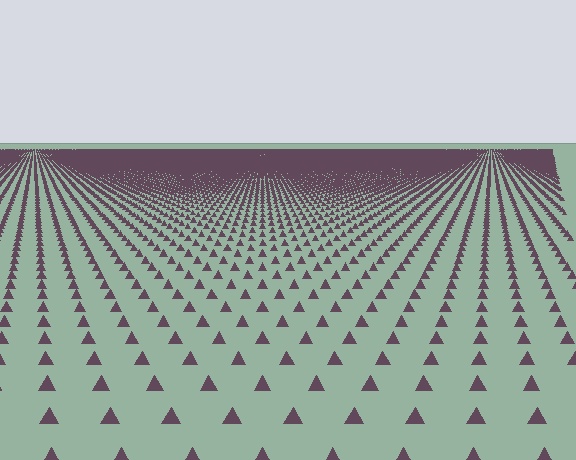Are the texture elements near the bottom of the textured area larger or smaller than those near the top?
Larger. Near the bottom, elements are closer to the viewer and appear at a bigger on-screen size.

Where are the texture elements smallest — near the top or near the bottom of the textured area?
Near the top.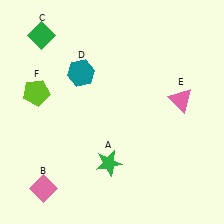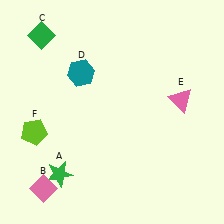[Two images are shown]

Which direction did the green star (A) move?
The green star (A) moved left.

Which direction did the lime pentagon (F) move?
The lime pentagon (F) moved down.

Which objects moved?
The objects that moved are: the green star (A), the lime pentagon (F).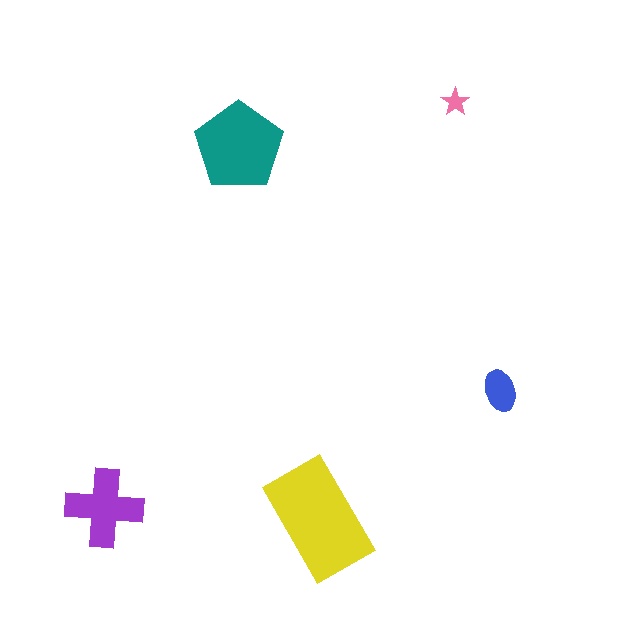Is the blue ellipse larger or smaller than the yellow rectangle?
Smaller.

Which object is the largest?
The yellow rectangle.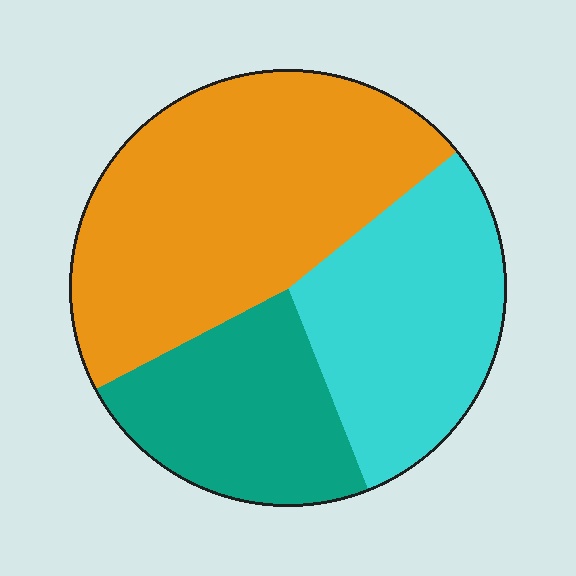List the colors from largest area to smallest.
From largest to smallest: orange, cyan, teal.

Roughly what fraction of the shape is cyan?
Cyan takes up about one third (1/3) of the shape.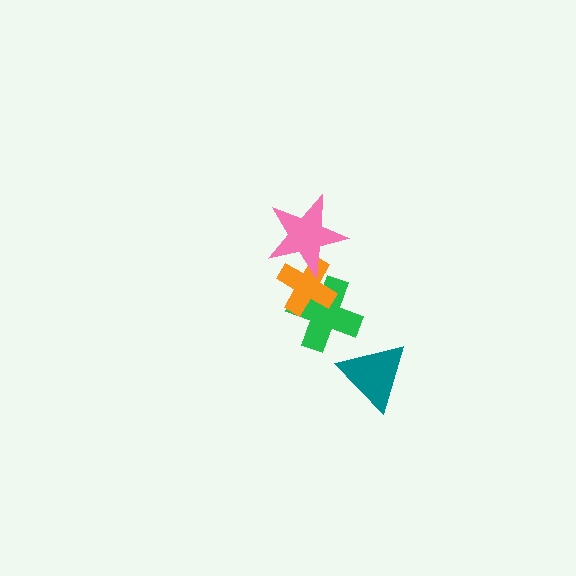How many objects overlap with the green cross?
1 object overlaps with the green cross.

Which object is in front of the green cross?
The orange cross is in front of the green cross.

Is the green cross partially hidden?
Yes, it is partially covered by another shape.